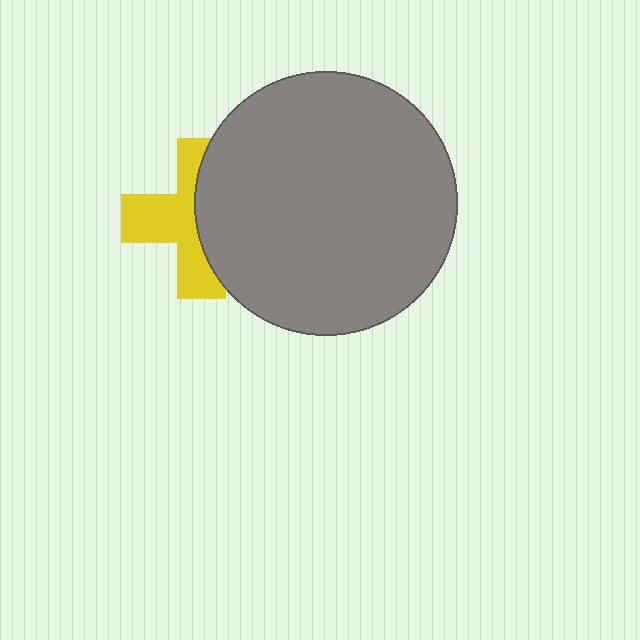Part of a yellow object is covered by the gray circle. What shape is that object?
It is a cross.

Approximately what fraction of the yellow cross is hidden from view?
Roughly 47% of the yellow cross is hidden behind the gray circle.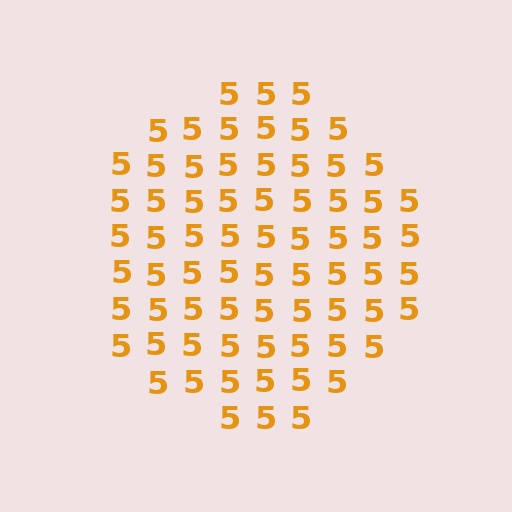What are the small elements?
The small elements are digit 5's.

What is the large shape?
The large shape is a circle.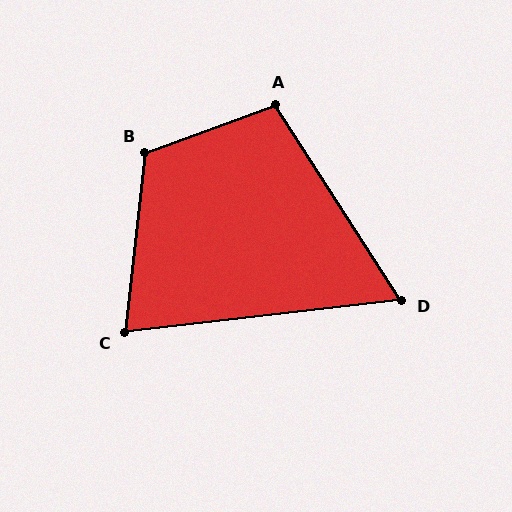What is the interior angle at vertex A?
Approximately 103 degrees (obtuse).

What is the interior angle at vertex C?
Approximately 77 degrees (acute).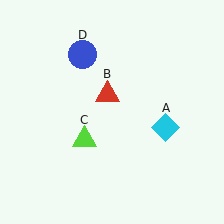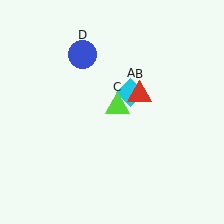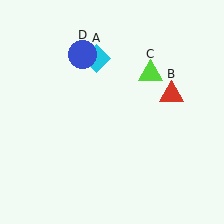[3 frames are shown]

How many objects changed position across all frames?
3 objects changed position: cyan diamond (object A), red triangle (object B), lime triangle (object C).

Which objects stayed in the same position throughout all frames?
Blue circle (object D) remained stationary.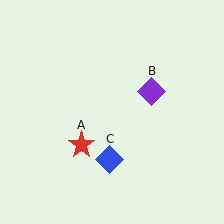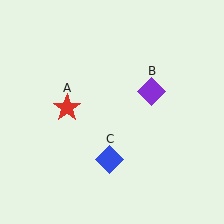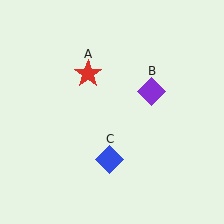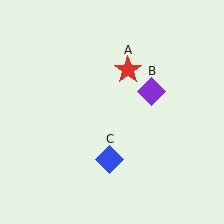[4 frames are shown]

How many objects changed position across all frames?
1 object changed position: red star (object A).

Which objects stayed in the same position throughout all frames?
Purple diamond (object B) and blue diamond (object C) remained stationary.